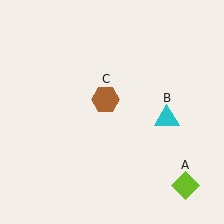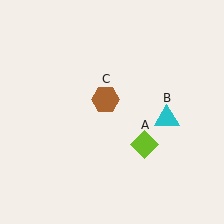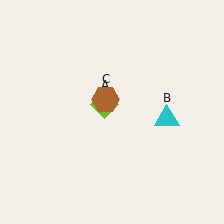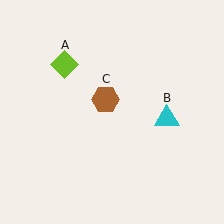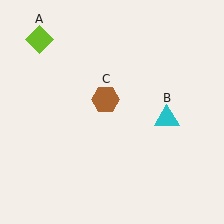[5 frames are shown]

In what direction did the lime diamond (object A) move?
The lime diamond (object A) moved up and to the left.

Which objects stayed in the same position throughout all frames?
Cyan triangle (object B) and brown hexagon (object C) remained stationary.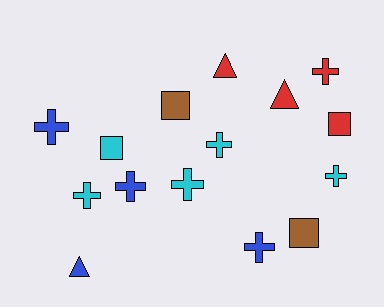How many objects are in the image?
There are 15 objects.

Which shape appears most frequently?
Cross, with 8 objects.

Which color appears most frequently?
Cyan, with 5 objects.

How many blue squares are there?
There are no blue squares.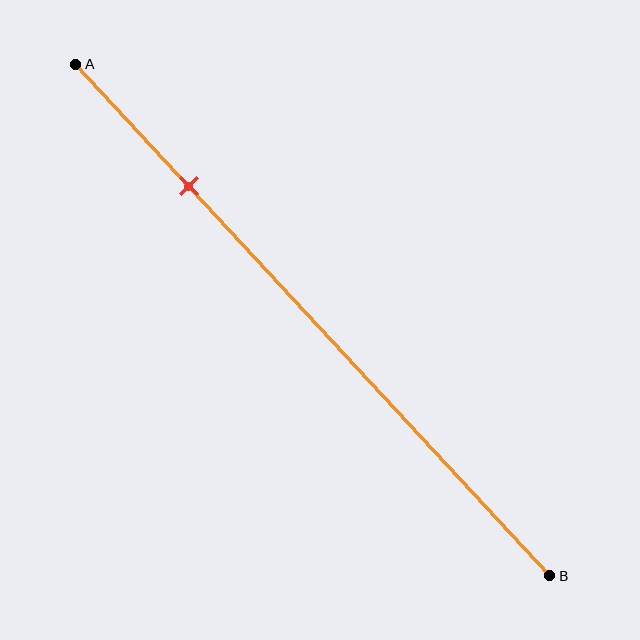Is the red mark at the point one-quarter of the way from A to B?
Yes, the mark is approximately at the one-quarter point.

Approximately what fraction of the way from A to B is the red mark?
The red mark is approximately 25% of the way from A to B.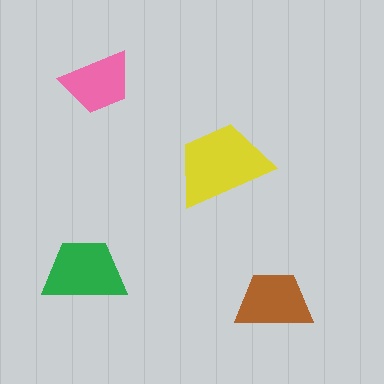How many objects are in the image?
There are 4 objects in the image.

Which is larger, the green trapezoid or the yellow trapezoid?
The yellow one.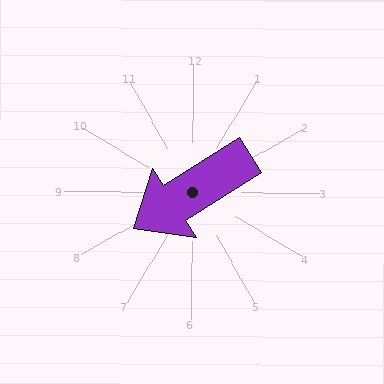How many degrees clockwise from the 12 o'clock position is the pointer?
Approximately 238 degrees.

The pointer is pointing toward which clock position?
Roughly 8 o'clock.